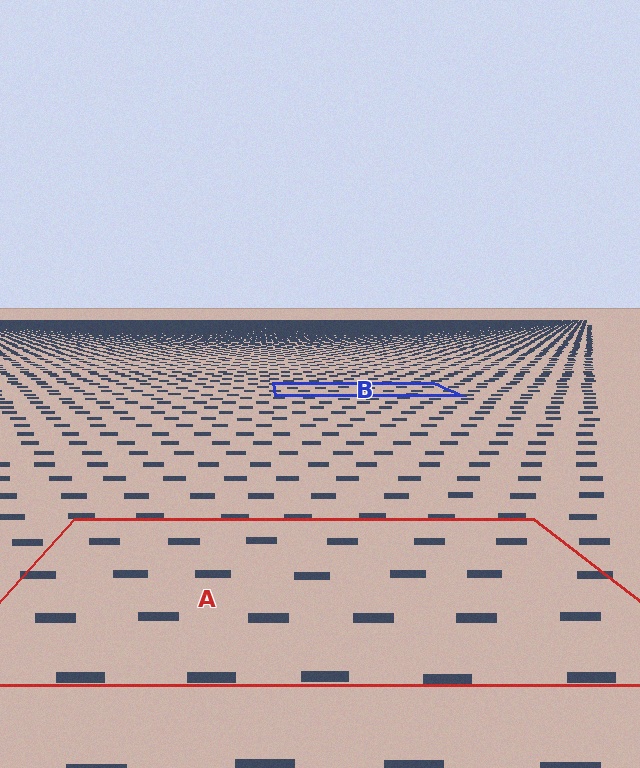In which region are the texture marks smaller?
The texture marks are smaller in region B, because it is farther away.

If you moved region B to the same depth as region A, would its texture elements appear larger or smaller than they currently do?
They would appear larger. At a closer depth, the same texture elements are projected at a bigger on-screen size.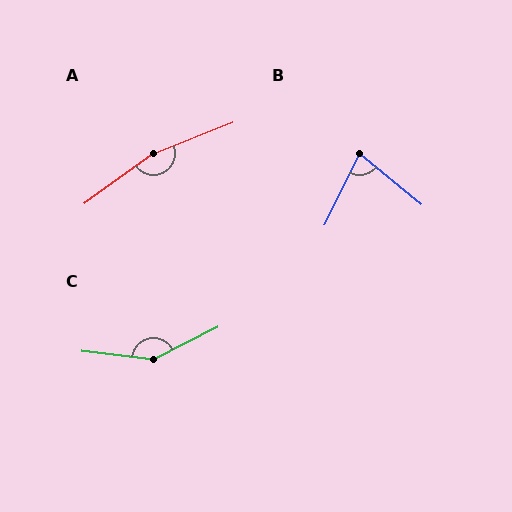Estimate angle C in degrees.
Approximately 147 degrees.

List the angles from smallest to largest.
B (77°), C (147°), A (166°).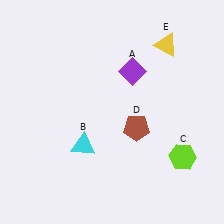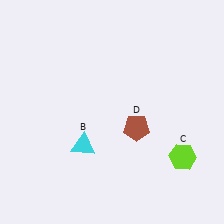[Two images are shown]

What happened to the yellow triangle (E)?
The yellow triangle (E) was removed in Image 2. It was in the top-right area of Image 1.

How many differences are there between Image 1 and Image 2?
There are 2 differences between the two images.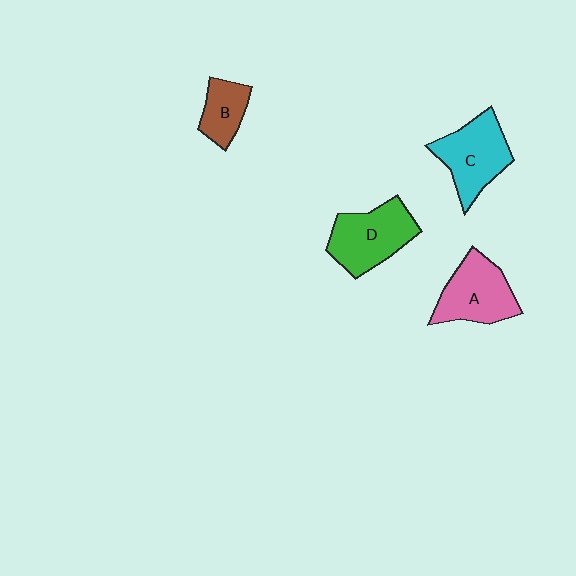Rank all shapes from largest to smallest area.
From largest to smallest: D (green), C (cyan), A (pink), B (brown).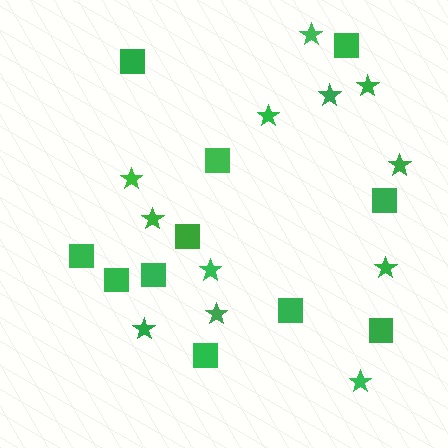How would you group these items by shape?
There are 2 groups: one group of squares (11) and one group of stars (12).